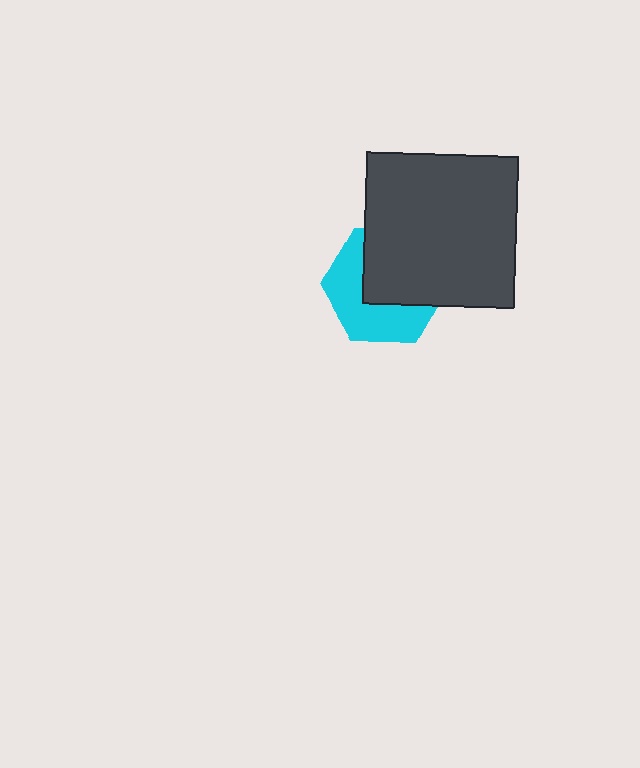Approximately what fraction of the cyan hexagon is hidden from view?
Roughly 51% of the cyan hexagon is hidden behind the dark gray square.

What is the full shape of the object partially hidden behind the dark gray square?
The partially hidden object is a cyan hexagon.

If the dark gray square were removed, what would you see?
You would see the complete cyan hexagon.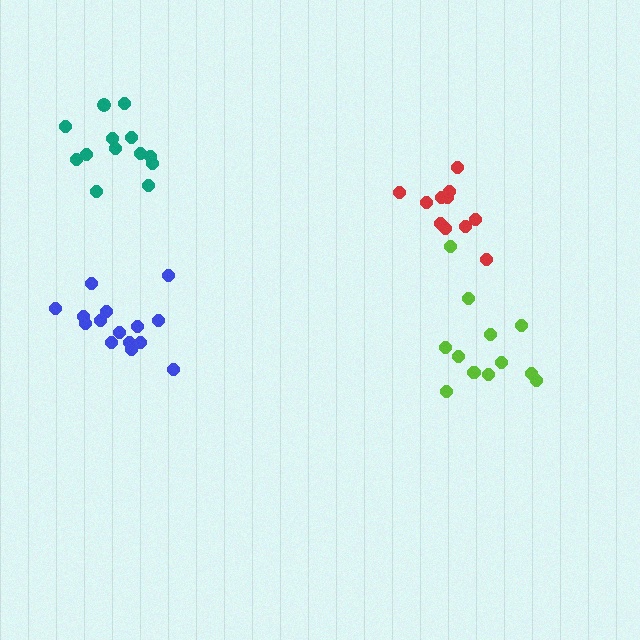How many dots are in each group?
Group 1: 15 dots, Group 2: 12 dots, Group 3: 13 dots, Group 4: 11 dots (51 total).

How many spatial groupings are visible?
There are 4 spatial groupings.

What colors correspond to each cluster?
The clusters are colored: blue, lime, teal, red.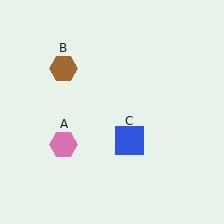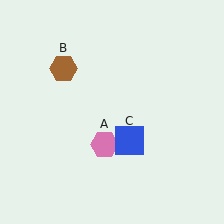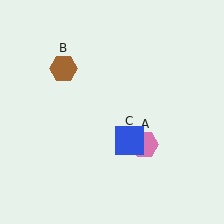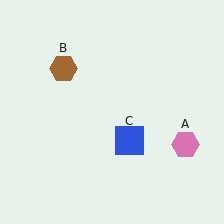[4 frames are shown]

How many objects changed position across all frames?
1 object changed position: pink hexagon (object A).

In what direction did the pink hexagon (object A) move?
The pink hexagon (object A) moved right.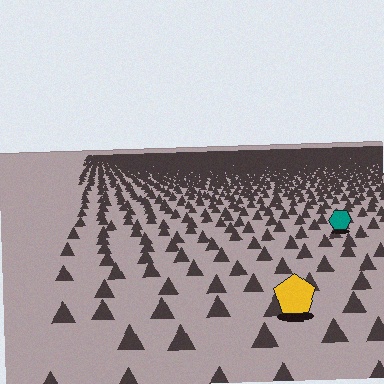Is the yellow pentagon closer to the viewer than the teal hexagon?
Yes. The yellow pentagon is closer — you can tell from the texture gradient: the ground texture is coarser near it.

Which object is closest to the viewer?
The yellow pentagon is closest. The texture marks near it are larger and more spread out.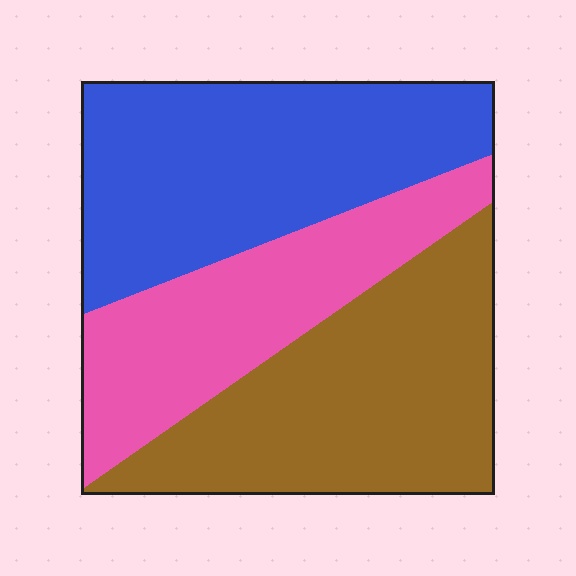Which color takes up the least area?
Pink, at roughly 25%.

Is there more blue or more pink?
Blue.